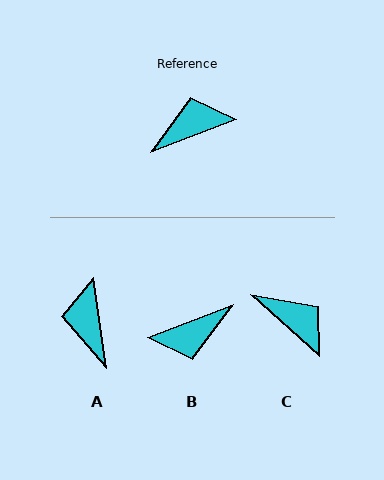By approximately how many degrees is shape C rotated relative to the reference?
Approximately 64 degrees clockwise.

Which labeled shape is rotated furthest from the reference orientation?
B, about 180 degrees away.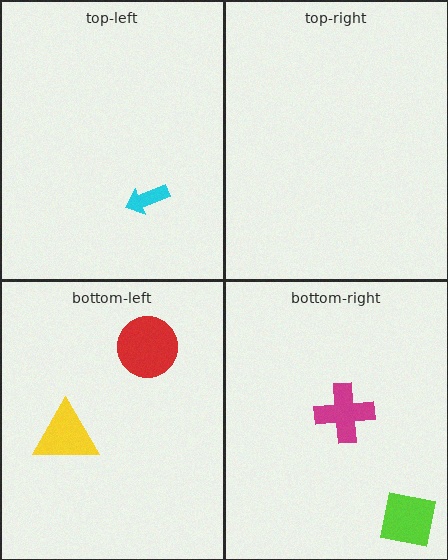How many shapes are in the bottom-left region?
2.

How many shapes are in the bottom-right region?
2.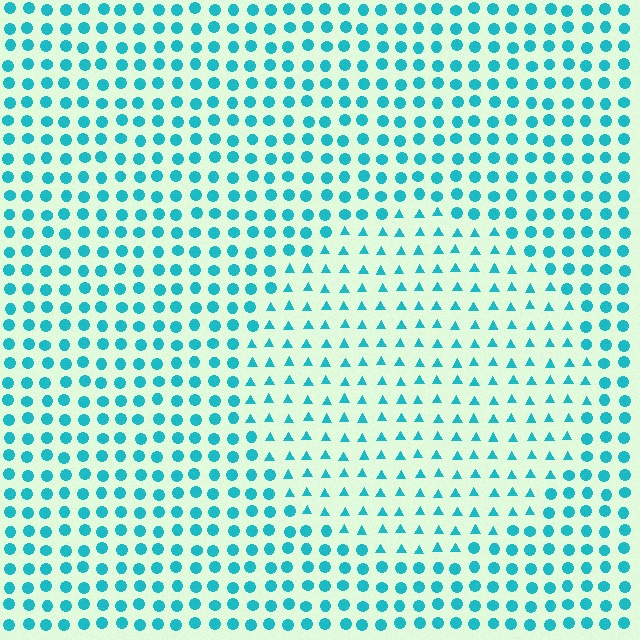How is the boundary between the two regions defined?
The boundary is defined by a change in element shape: triangles inside vs. circles outside. All elements share the same color and spacing.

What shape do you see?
I see a circle.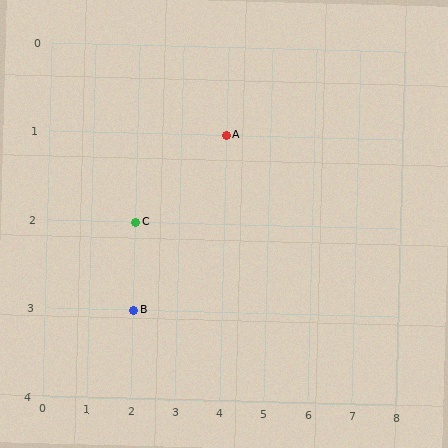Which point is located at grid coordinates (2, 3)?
Point B is at (2, 3).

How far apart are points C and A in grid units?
Points C and A are 2 columns and 1 row apart (about 2.2 grid units diagonally).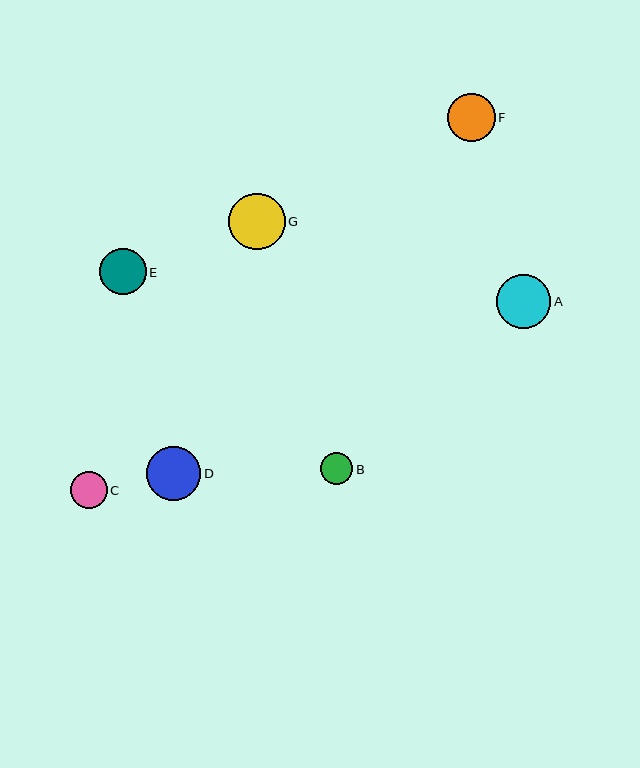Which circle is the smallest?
Circle B is the smallest with a size of approximately 32 pixels.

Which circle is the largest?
Circle G is the largest with a size of approximately 57 pixels.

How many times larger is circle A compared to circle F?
Circle A is approximately 1.1 times the size of circle F.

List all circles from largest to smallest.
From largest to smallest: G, D, A, F, E, C, B.